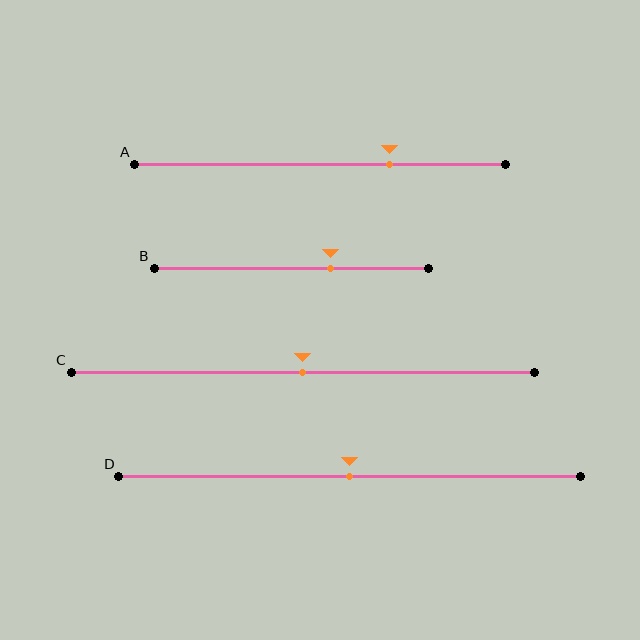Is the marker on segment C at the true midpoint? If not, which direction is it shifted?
Yes, the marker on segment C is at the true midpoint.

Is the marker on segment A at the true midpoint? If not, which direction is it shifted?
No, the marker on segment A is shifted to the right by about 19% of the segment length.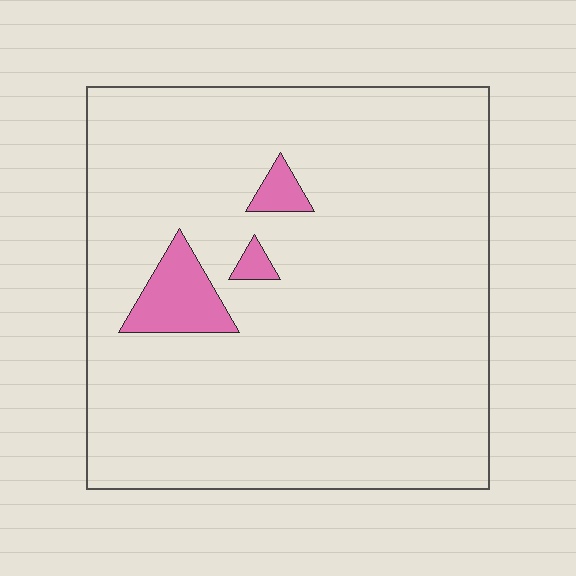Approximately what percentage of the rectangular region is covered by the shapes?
Approximately 5%.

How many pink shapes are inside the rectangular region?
3.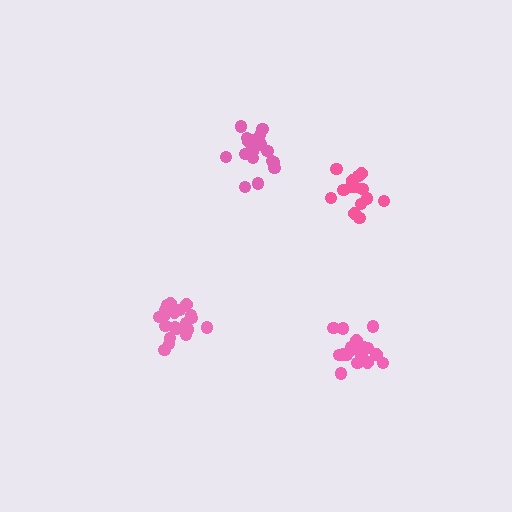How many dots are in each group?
Group 1: 20 dots, Group 2: 18 dots, Group 3: 14 dots, Group 4: 20 dots (72 total).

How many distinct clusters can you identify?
There are 4 distinct clusters.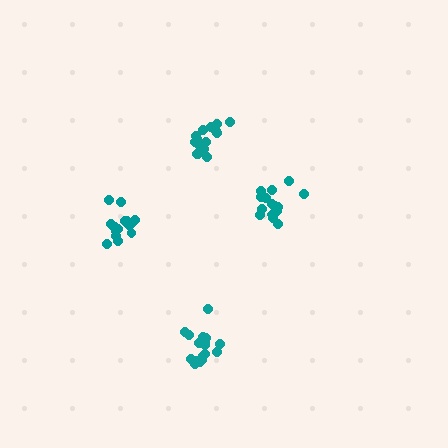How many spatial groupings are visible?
There are 4 spatial groupings.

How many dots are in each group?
Group 1: 16 dots, Group 2: 17 dots, Group 3: 17 dots, Group 4: 16 dots (66 total).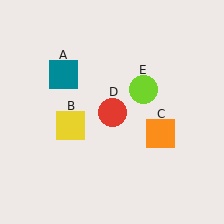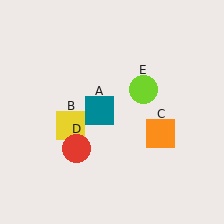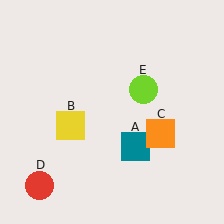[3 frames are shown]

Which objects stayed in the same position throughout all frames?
Yellow square (object B) and orange square (object C) and lime circle (object E) remained stationary.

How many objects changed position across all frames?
2 objects changed position: teal square (object A), red circle (object D).